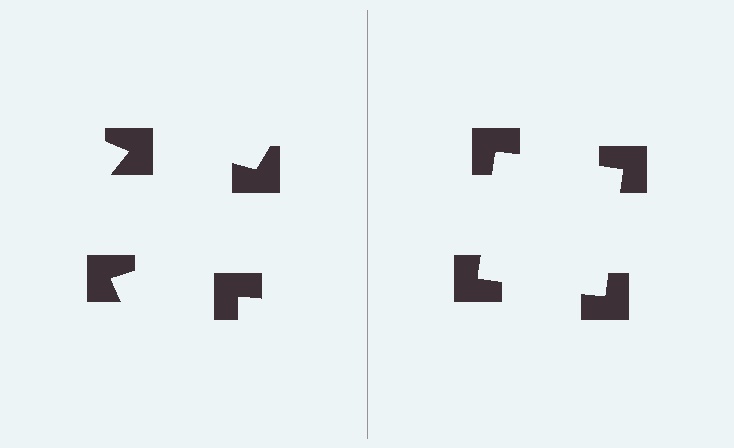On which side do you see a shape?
An illusory square appears on the right side. On the left side the wedge cuts are rotated, so no coherent shape forms.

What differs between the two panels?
The notched squares are positioned identically on both sides; only the wedge orientations differ. On the right they align to a square; on the left they are misaligned.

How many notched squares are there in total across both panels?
8 — 4 on each side.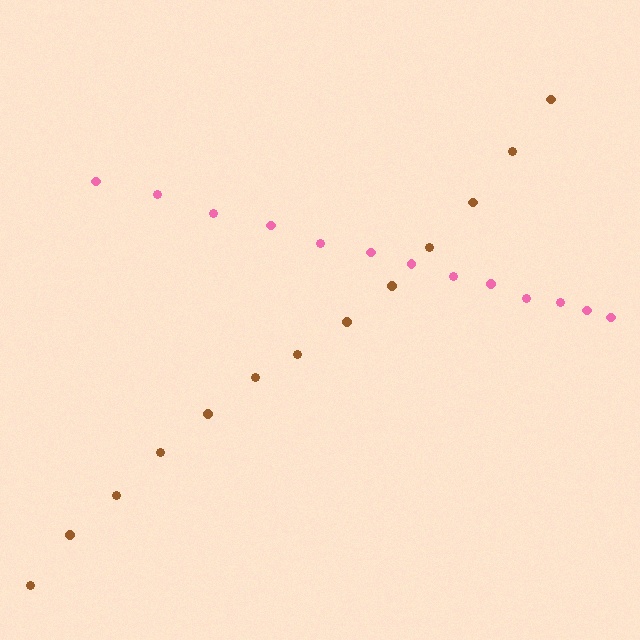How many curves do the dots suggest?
There are 2 distinct paths.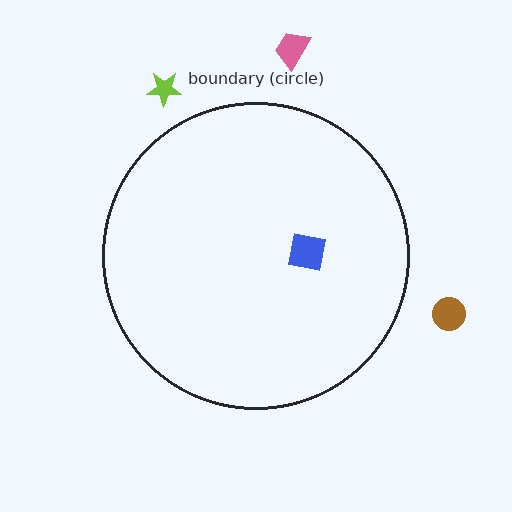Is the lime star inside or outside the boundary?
Outside.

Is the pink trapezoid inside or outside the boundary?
Outside.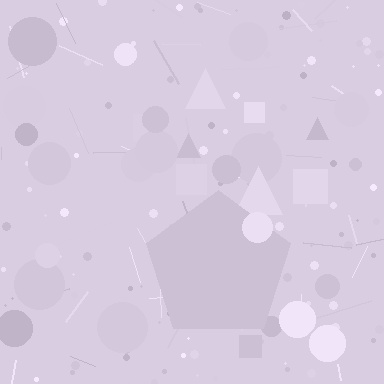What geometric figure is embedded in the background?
A pentagon is embedded in the background.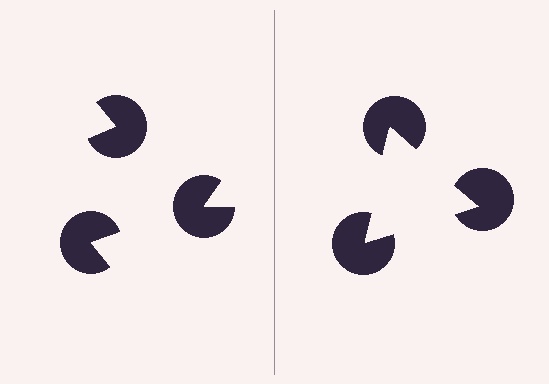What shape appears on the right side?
An illusory triangle.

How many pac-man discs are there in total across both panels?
6 — 3 on each side.